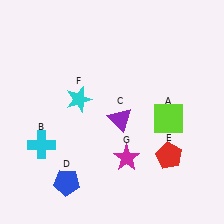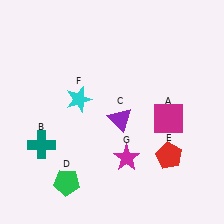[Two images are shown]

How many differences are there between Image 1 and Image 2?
There are 3 differences between the two images.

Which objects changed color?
A changed from lime to magenta. B changed from cyan to teal. D changed from blue to green.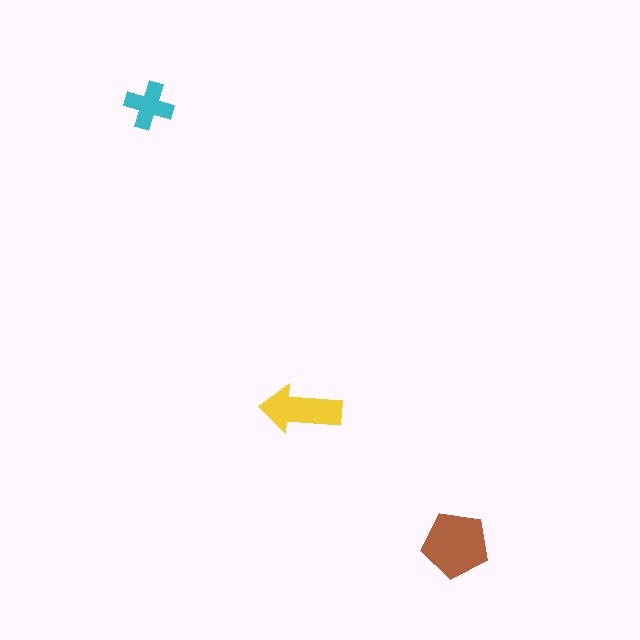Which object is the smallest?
The cyan cross.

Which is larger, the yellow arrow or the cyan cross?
The yellow arrow.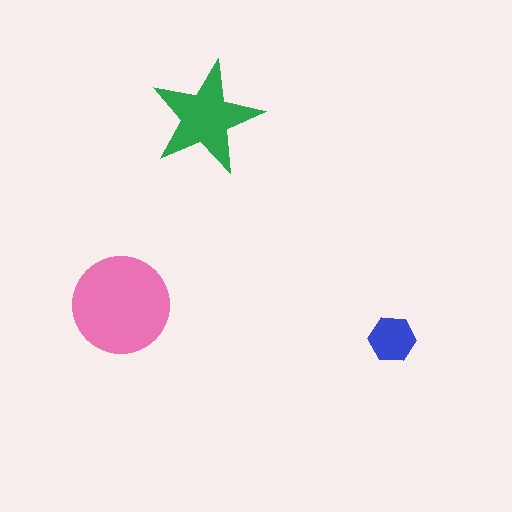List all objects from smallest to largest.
The blue hexagon, the green star, the pink circle.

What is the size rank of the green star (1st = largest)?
2nd.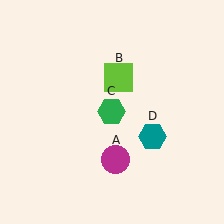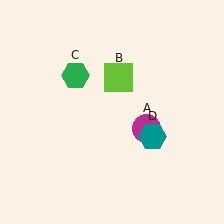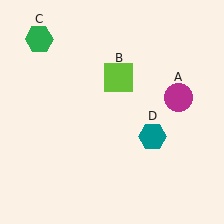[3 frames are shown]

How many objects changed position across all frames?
2 objects changed position: magenta circle (object A), green hexagon (object C).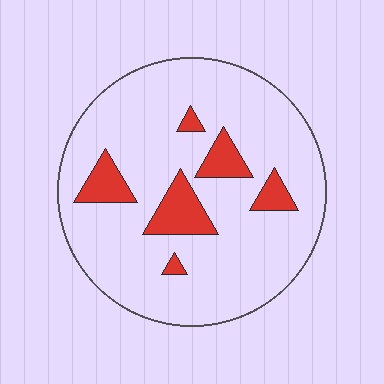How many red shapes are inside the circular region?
6.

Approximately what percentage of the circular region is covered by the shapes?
Approximately 15%.